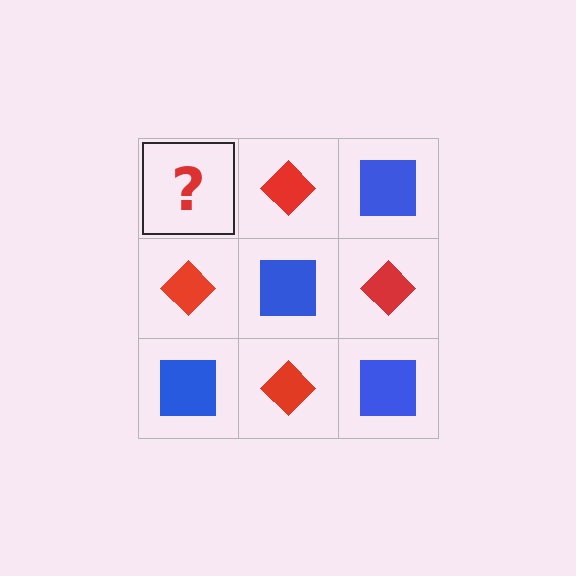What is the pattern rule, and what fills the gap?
The rule is that it alternates blue square and red diamond in a checkerboard pattern. The gap should be filled with a blue square.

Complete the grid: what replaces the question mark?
The question mark should be replaced with a blue square.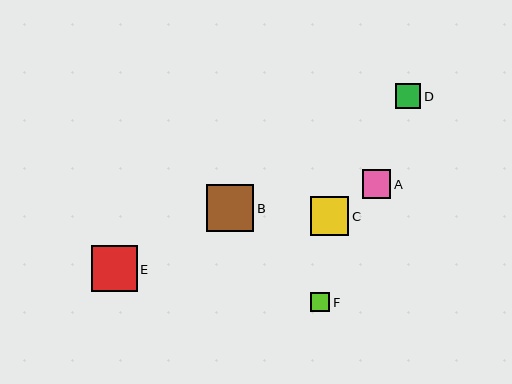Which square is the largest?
Square B is the largest with a size of approximately 48 pixels.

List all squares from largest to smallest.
From largest to smallest: B, E, C, A, D, F.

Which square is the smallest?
Square F is the smallest with a size of approximately 19 pixels.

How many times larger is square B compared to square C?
Square B is approximately 1.2 times the size of square C.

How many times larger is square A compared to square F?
Square A is approximately 1.5 times the size of square F.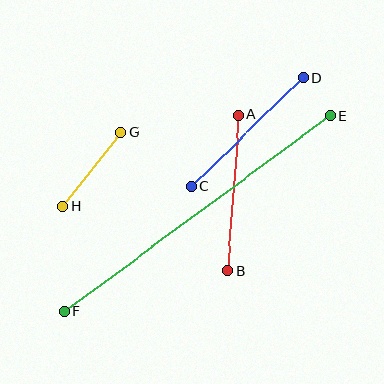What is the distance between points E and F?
The distance is approximately 331 pixels.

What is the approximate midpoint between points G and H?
The midpoint is at approximately (92, 169) pixels.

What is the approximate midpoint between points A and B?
The midpoint is at approximately (233, 193) pixels.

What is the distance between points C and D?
The distance is approximately 156 pixels.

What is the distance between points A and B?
The distance is approximately 156 pixels.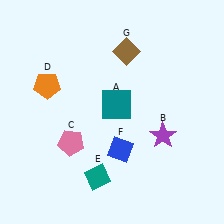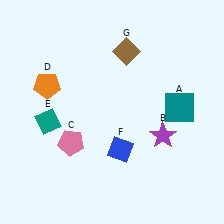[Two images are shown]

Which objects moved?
The objects that moved are: the teal square (A), the teal diamond (E).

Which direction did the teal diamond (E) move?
The teal diamond (E) moved up.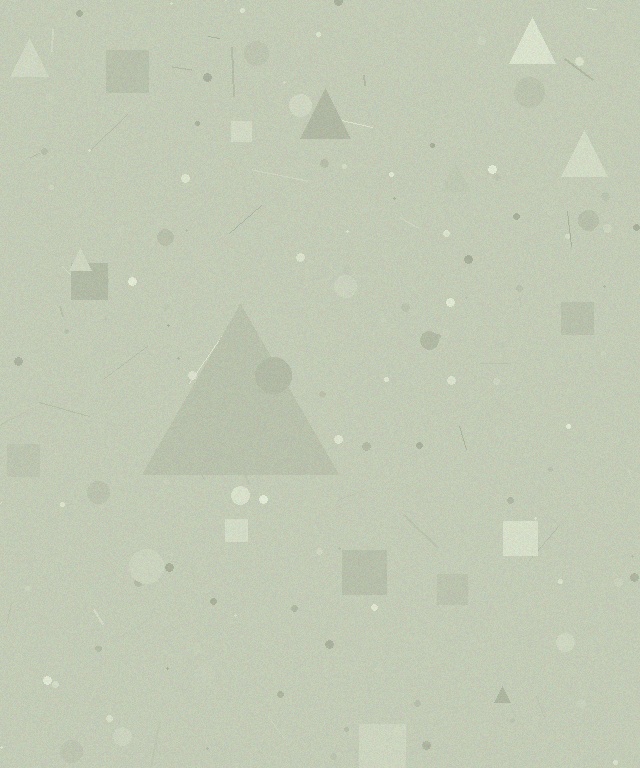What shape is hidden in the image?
A triangle is hidden in the image.